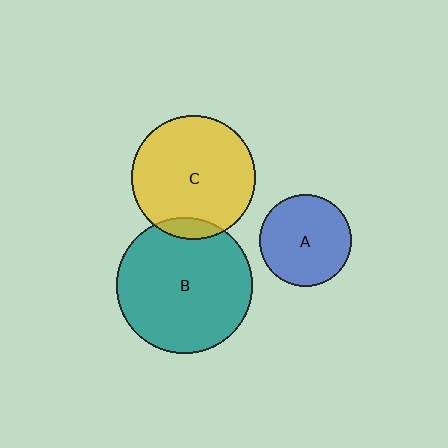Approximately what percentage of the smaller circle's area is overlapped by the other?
Approximately 10%.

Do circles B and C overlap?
Yes.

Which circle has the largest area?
Circle B (teal).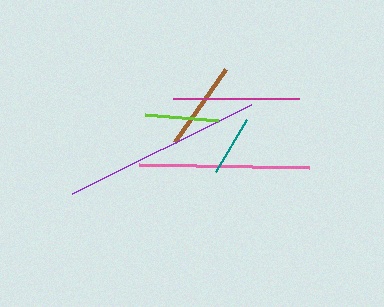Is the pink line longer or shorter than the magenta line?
The pink line is longer than the magenta line.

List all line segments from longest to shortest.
From longest to shortest: purple, pink, magenta, brown, lime, teal.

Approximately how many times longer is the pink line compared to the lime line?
The pink line is approximately 2.3 times the length of the lime line.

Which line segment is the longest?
The purple line is the longest at approximately 200 pixels.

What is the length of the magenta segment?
The magenta segment is approximately 126 pixels long.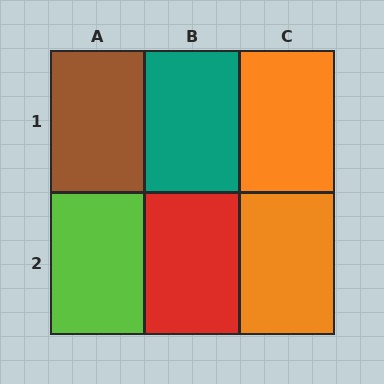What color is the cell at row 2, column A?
Lime.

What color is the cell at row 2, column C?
Orange.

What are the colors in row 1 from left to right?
Brown, teal, orange.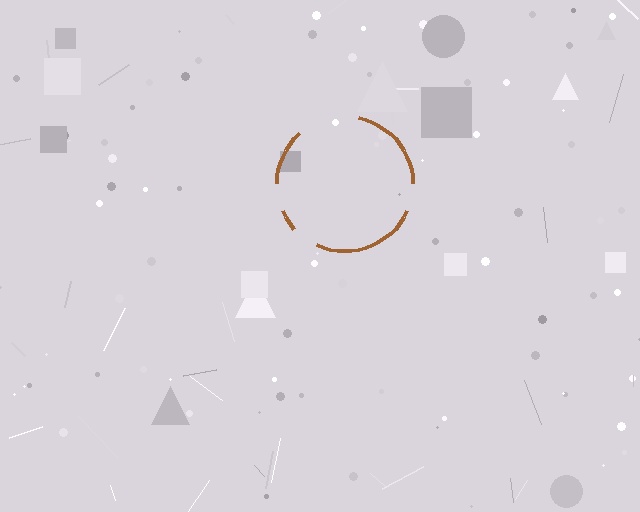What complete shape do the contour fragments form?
The contour fragments form a circle.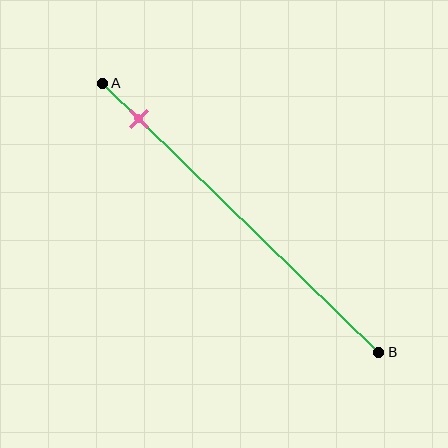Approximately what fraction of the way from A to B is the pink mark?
The pink mark is approximately 15% of the way from A to B.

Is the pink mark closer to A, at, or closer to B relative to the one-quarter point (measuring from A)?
The pink mark is closer to point A than the one-quarter point of segment AB.